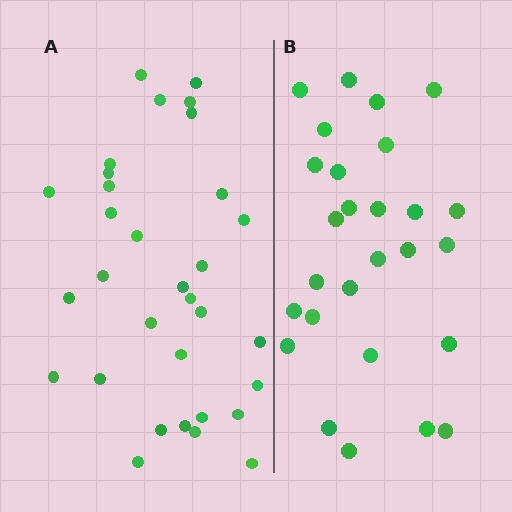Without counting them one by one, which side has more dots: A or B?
Region A (the left region) has more dots.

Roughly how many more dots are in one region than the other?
Region A has about 5 more dots than region B.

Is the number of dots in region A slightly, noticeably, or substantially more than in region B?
Region A has only slightly more — the two regions are fairly close. The ratio is roughly 1.2 to 1.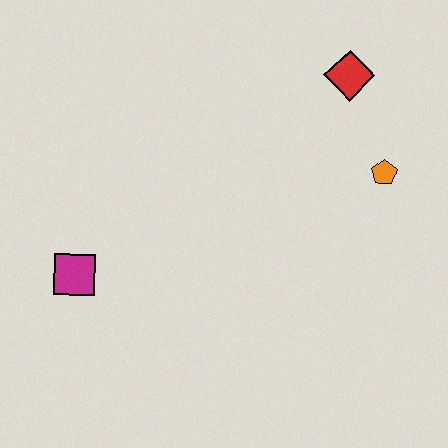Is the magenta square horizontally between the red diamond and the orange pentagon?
No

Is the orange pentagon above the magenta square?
Yes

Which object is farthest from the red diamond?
The magenta square is farthest from the red diamond.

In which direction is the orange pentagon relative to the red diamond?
The orange pentagon is below the red diamond.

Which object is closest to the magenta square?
The orange pentagon is closest to the magenta square.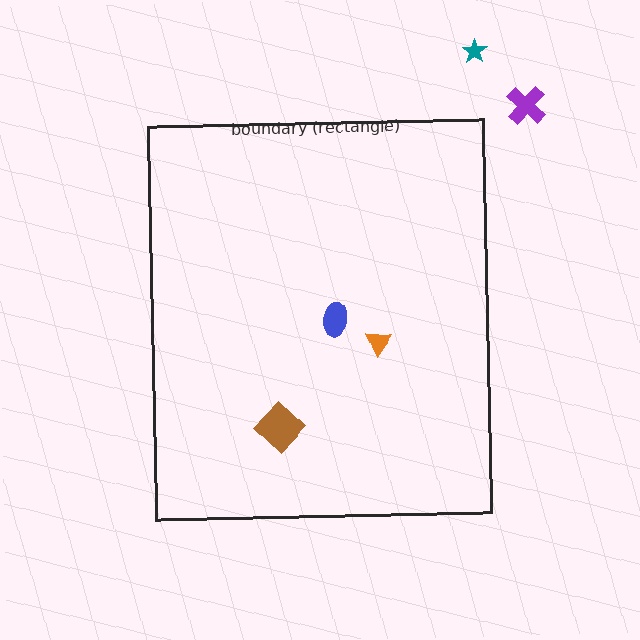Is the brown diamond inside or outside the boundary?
Inside.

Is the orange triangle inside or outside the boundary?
Inside.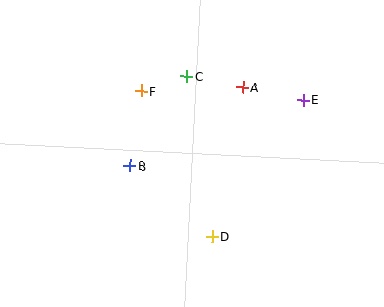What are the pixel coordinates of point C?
Point C is at (187, 76).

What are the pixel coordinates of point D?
Point D is at (212, 236).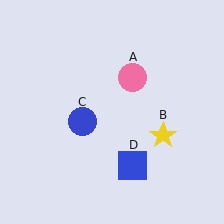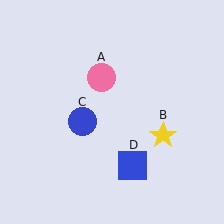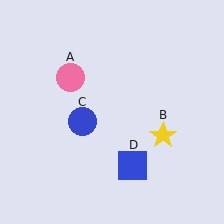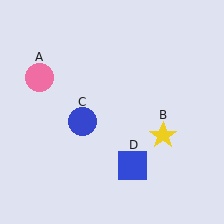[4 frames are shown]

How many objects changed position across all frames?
1 object changed position: pink circle (object A).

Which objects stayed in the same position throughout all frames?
Yellow star (object B) and blue circle (object C) and blue square (object D) remained stationary.